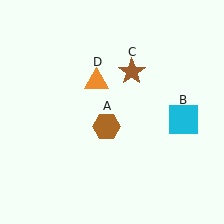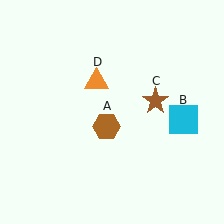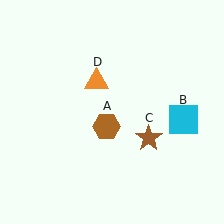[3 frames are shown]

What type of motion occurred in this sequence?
The brown star (object C) rotated clockwise around the center of the scene.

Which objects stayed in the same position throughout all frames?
Brown hexagon (object A) and cyan square (object B) and orange triangle (object D) remained stationary.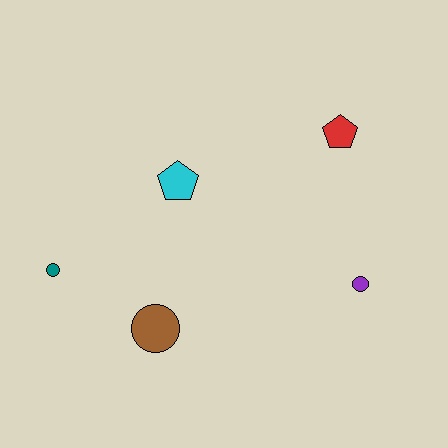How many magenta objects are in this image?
There are no magenta objects.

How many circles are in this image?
There are 3 circles.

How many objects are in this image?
There are 5 objects.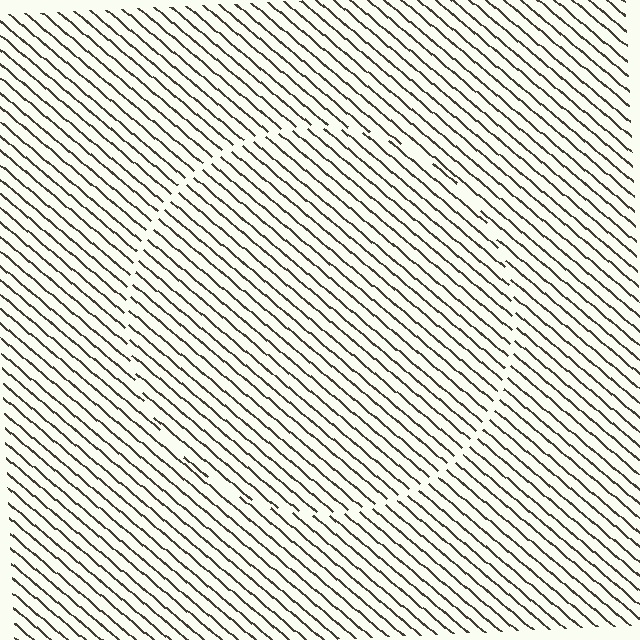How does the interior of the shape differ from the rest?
The interior of the shape contains the same grating, shifted by half a period — the contour is defined by the phase discontinuity where line-ends from the inner and outer gratings abut.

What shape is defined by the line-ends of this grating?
An illusory circle. The interior of the shape contains the same grating, shifted by half a period — the contour is defined by the phase discontinuity where line-ends from the inner and outer gratings abut.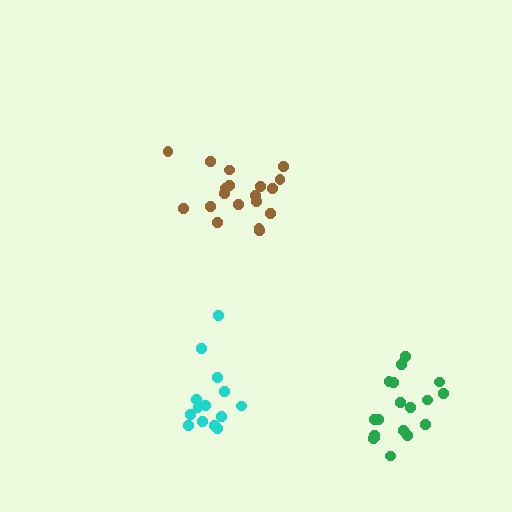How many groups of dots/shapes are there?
There are 3 groups.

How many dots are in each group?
Group 1: 19 dots, Group 2: 18 dots, Group 3: 14 dots (51 total).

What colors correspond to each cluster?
The clusters are colored: brown, green, cyan.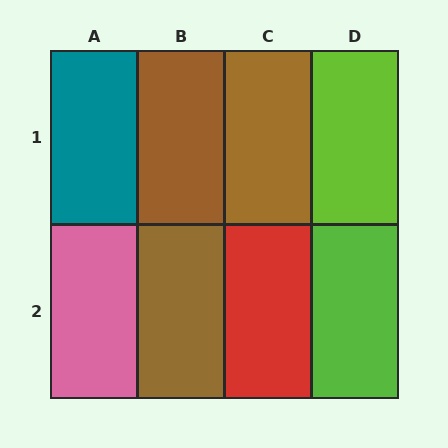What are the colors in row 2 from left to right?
Pink, brown, red, lime.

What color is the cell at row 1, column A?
Teal.